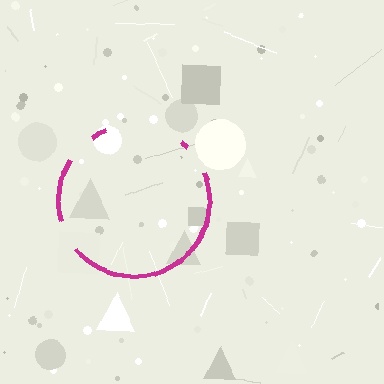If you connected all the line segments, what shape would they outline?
They would outline a circle.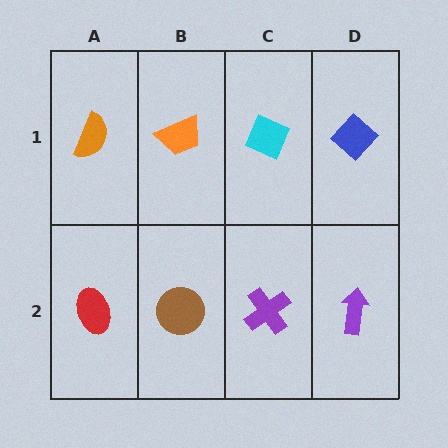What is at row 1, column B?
An orange trapezoid.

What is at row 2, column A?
A red ellipse.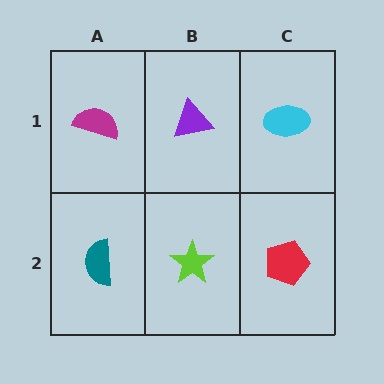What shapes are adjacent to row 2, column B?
A purple triangle (row 1, column B), a teal semicircle (row 2, column A), a red pentagon (row 2, column C).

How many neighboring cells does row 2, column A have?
2.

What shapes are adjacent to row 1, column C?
A red pentagon (row 2, column C), a purple triangle (row 1, column B).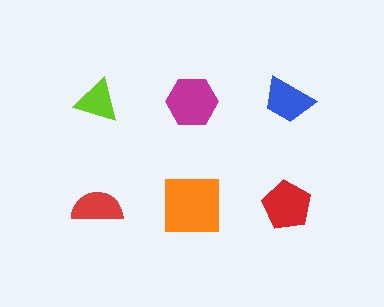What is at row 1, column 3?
A blue trapezoid.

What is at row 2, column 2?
An orange square.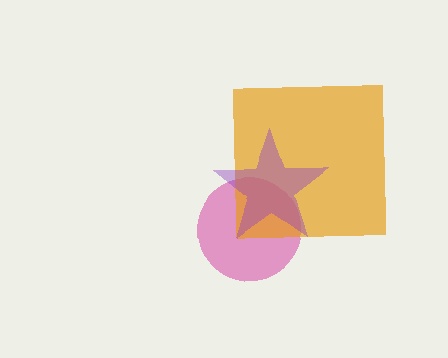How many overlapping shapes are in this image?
There are 3 overlapping shapes in the image.